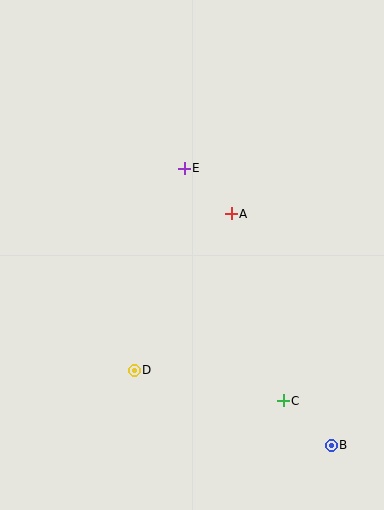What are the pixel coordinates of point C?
Point C is at (283, 401).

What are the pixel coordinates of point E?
Point E is at (184, 168).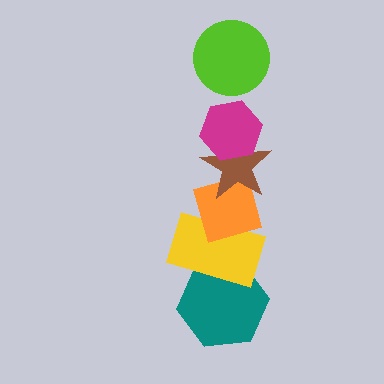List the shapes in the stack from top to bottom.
From top to bottom: the lime circle, the magenta hexagon, the brown star, the orange diamond, the yellow rectangle, the teal hexagon.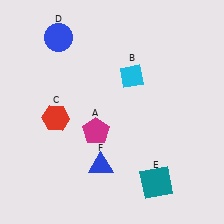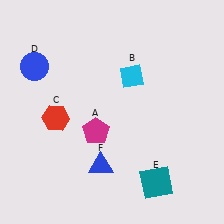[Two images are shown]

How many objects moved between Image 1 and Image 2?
1 object moved between the two images.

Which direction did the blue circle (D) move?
The blue circle (D) moved down.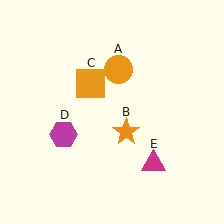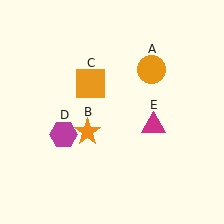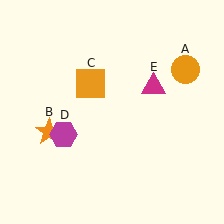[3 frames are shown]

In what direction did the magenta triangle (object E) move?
The magenta triangle (object E) moved up.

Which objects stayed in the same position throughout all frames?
Orange square (object C) and magenta hexagon (object D) remained stationary.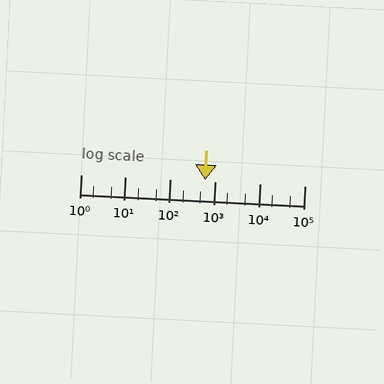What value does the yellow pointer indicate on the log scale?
The pointer indicates approximately 610.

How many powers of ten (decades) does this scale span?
The scale spans 5 decades, from 1 to 100000.